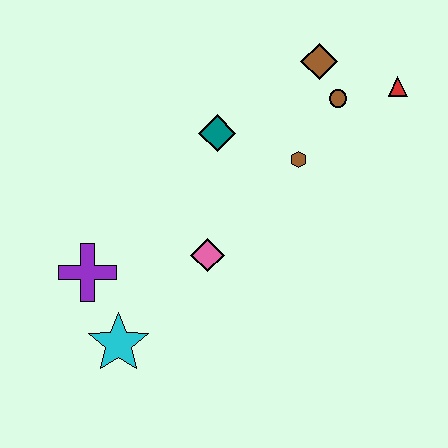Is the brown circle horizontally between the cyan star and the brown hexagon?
No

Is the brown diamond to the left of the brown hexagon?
No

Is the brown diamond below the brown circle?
No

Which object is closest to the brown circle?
The brown diamond is closest to the brown circle.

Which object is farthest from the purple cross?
The red triangle is farthest from the purple cross.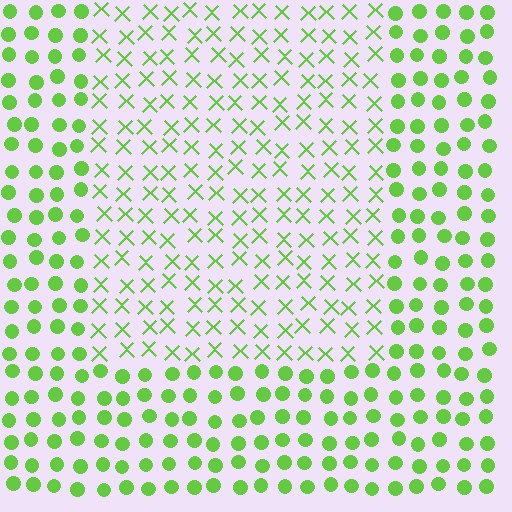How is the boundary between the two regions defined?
The boundary is defined by a change in element shape: X marks inside vs. circles outside. All elements share the same color and spacing.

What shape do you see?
I see a rectangle.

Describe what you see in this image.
The image is filled with small lime elements arranged in a uniform grid. A rectangle-shaped region contains X marks, while the surrounding area contains circles. The boundary is defined purely by the change in element shape.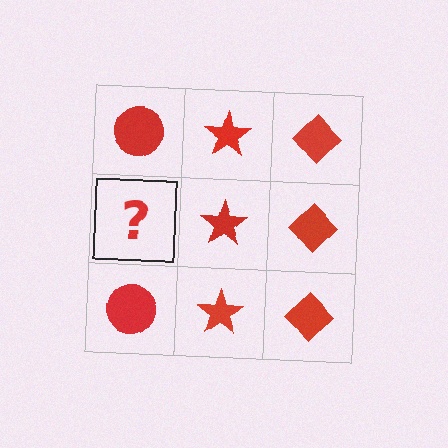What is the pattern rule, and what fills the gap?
The rule is that each column has a consistent shape. The gap should be filled with a red circle.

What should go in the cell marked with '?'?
The missing cell should contain a red circle.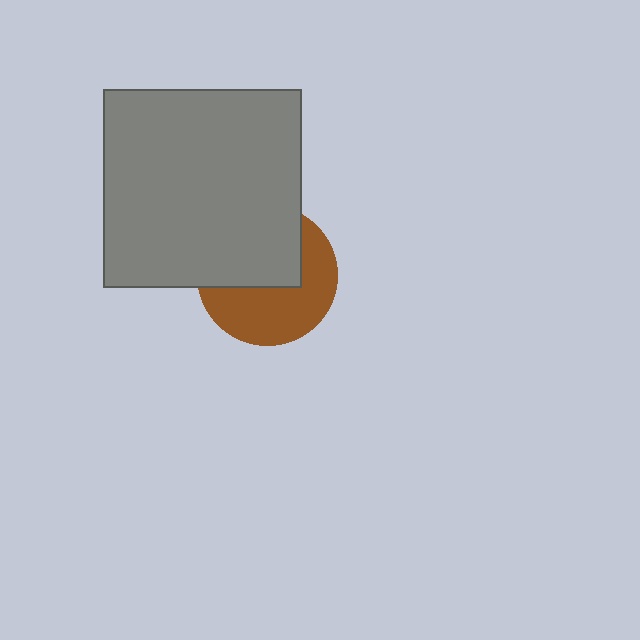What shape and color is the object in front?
The object in front is a gray square.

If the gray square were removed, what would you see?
You would see the complete brown circle.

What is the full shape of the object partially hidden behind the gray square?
The partially hidden object is a brown circle.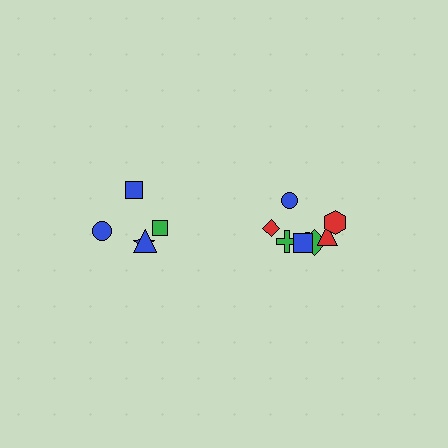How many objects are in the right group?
There are 8 objects.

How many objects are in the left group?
There are 5 objects.